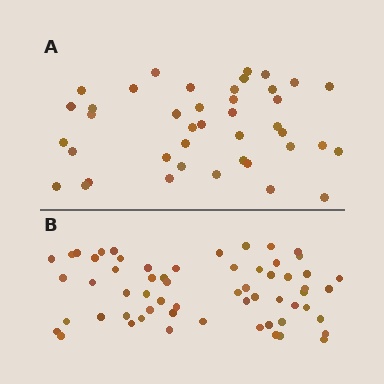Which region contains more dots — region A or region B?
Region B (the bottom region) has more dots.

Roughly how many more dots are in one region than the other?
Region B has approximately 20 more dots than region A.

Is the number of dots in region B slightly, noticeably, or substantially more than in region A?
Region B has substantially more. The ratio is roughly 1.5 to 1.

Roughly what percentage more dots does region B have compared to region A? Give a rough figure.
About 45% more.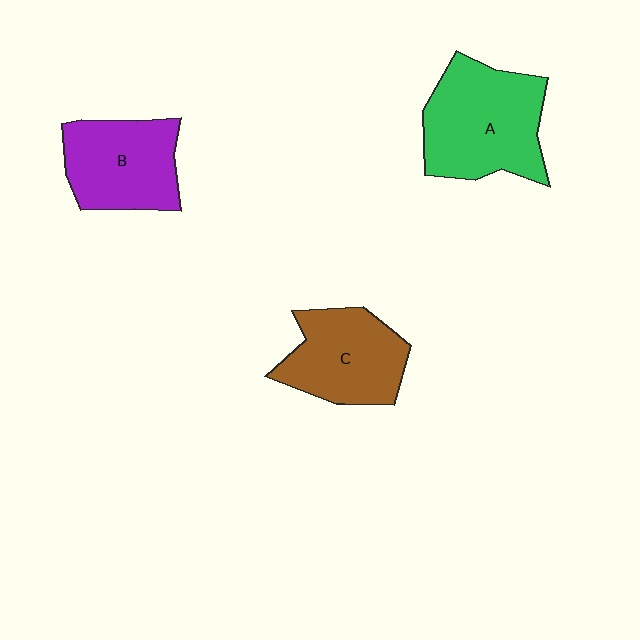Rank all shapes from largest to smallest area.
From largest to smallest: A (green), B (purple), C (brown).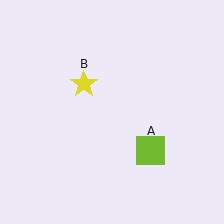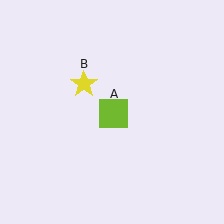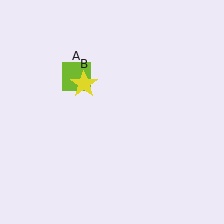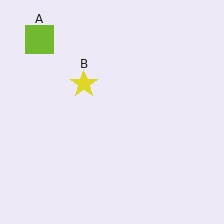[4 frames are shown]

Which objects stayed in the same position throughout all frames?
Yellow star (object B) remained stationary.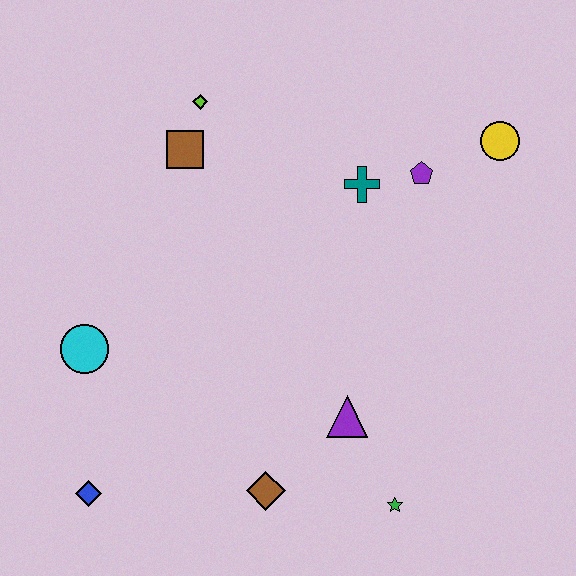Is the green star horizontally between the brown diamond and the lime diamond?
No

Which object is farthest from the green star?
The lime diamond is farthest from the green star.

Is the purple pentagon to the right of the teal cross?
Yes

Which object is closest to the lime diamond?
The brown square is closest to the lime diamond.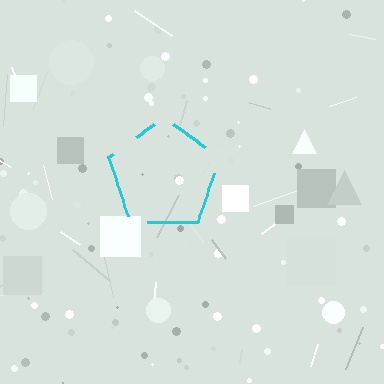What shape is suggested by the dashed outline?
The dashed outline suggests a pentagon.